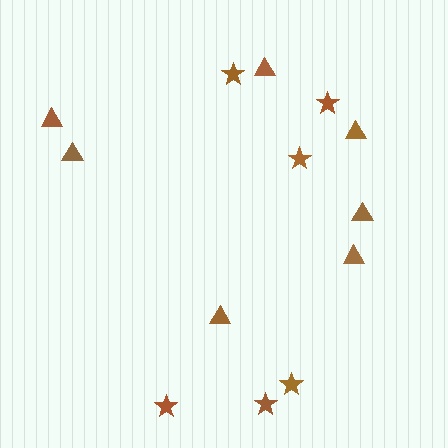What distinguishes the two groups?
There are 2 groups: one group of triangles (7) and one group of stars (6).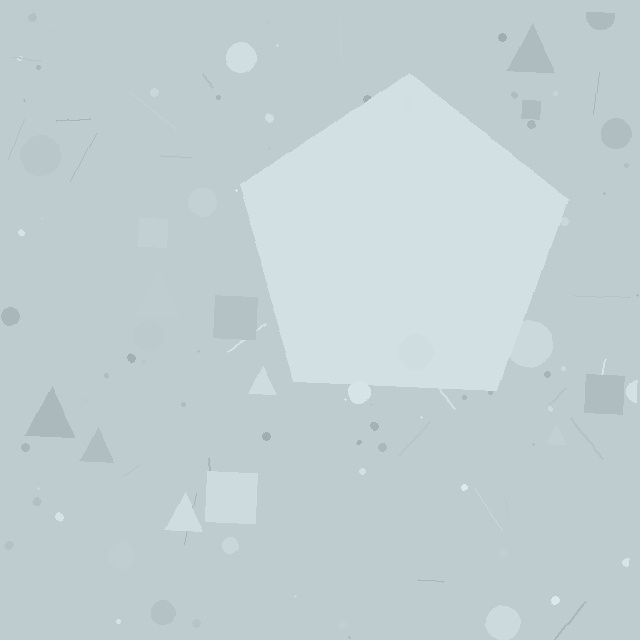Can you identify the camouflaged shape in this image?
The camouflaged shape is a pentagon.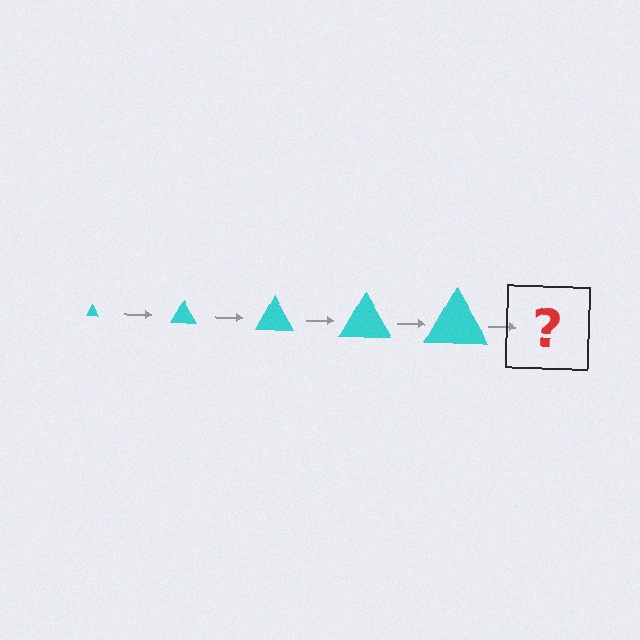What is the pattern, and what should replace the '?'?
The pattern is that the triangle gets progressively larger each step. The '?' should be a cyan triangle, larger than the previous one.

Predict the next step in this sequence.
The next step is a cyan triangle, larger than the previous one.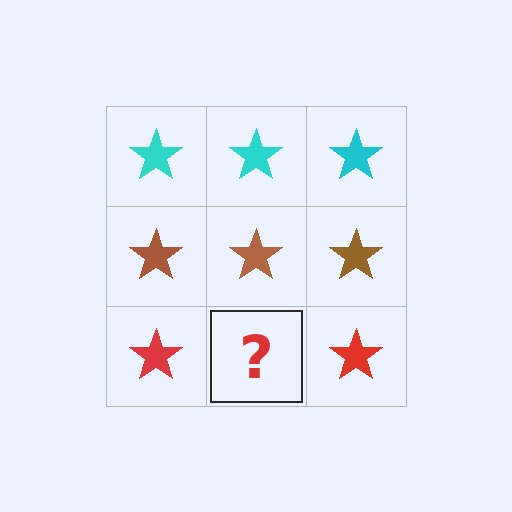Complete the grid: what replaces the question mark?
The question mark should be replaced with a red star.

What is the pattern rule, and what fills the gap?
The rule is that each row has a consistent color. The gap should be filled with a red star.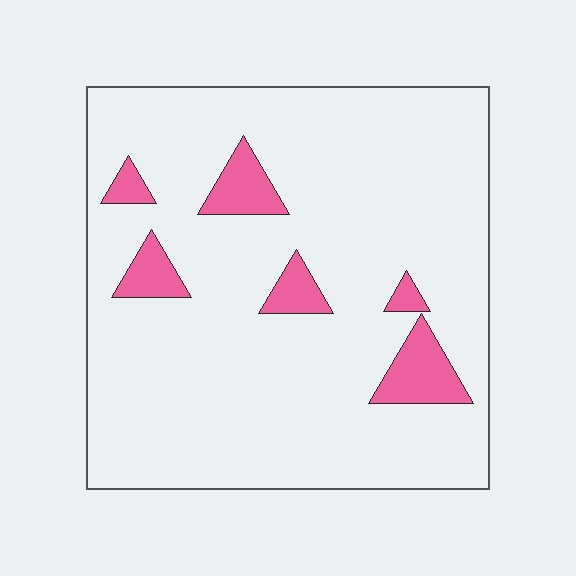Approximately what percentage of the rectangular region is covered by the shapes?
Approximately 10%.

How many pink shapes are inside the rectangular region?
6.